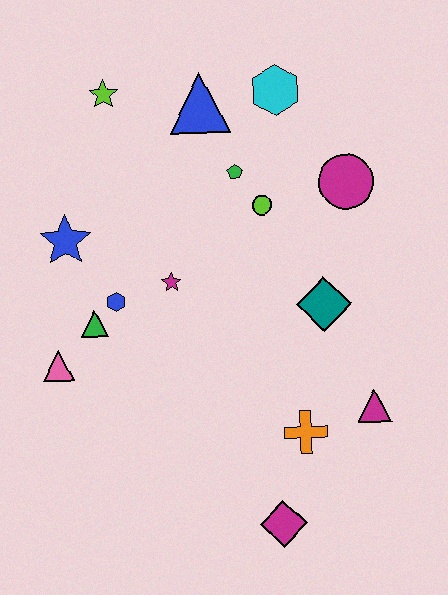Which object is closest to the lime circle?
The green pentagon is closest to the lime circle.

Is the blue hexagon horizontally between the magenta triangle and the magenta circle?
No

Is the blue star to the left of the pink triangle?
No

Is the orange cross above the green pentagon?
No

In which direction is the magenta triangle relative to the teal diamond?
The magenta triangle is below the teal diamond.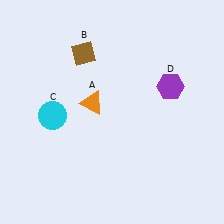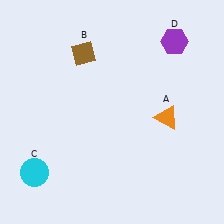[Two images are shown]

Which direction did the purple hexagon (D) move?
The purple hexagon (D) moved up.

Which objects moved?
The objects that moved are: the orange triangle (A), the cyan circle (C), the purple hexagon (D).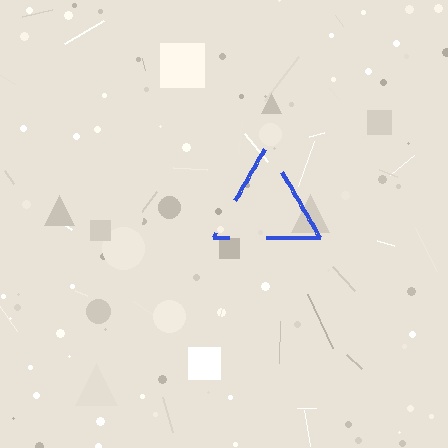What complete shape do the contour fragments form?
The contour fragments form a triangle.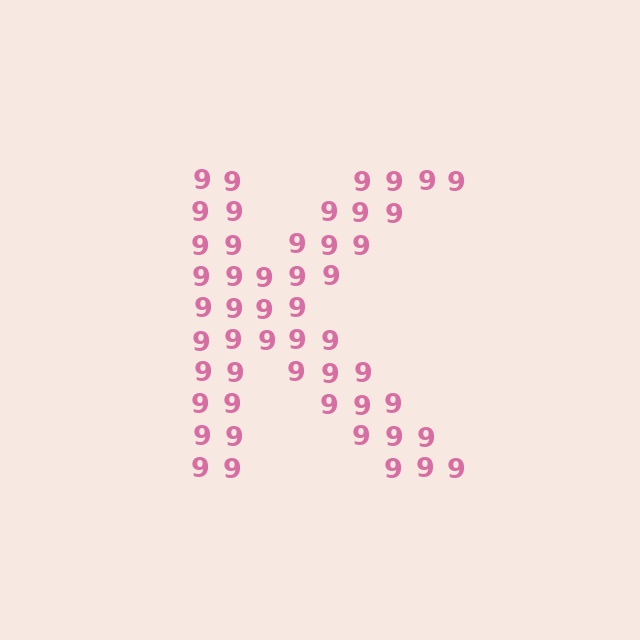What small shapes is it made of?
It is made of small digit 9's.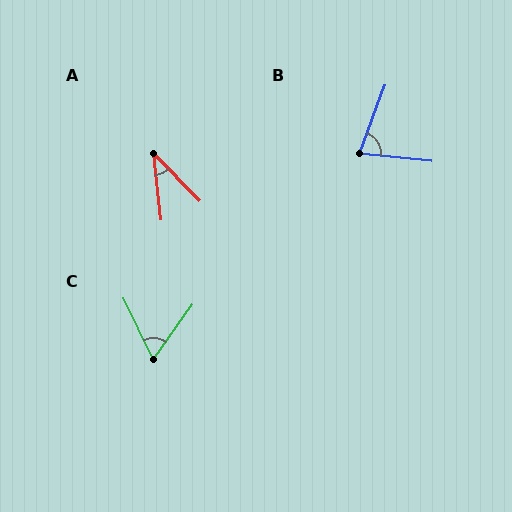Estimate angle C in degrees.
Approximately 61 degrees.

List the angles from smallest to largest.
A (38°), C (61°), B (76°).